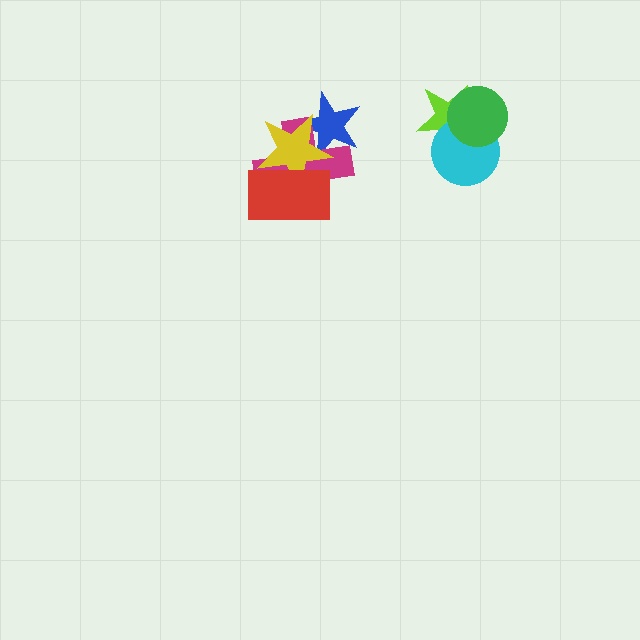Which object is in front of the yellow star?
The red rectangle is in front of the yellow star.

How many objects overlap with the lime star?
2 objects overlap with the lime star.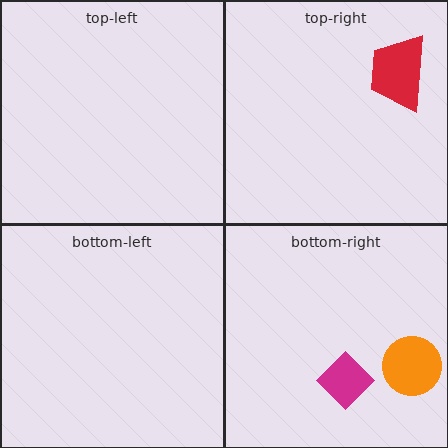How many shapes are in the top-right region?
1.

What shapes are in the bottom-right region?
The magenta diamond, the orange circle.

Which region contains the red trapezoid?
The top-right region.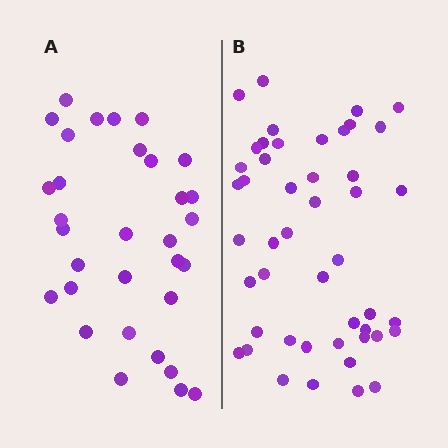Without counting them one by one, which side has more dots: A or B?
Region B (the right region) has more dots.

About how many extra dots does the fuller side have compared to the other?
Region B has approximately 15 more dots than region A.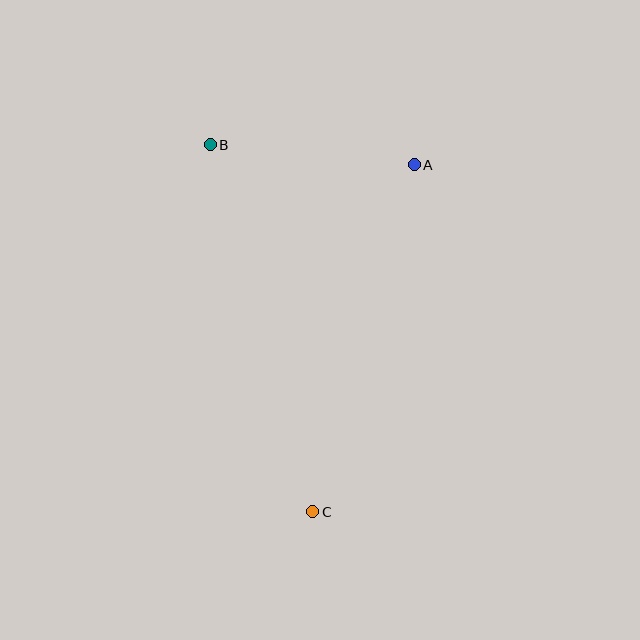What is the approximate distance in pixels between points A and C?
The distance between A and C is approximately 362 pixels.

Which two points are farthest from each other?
Points B and C are farthest from each other.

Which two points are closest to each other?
Points A and B are closest to each other.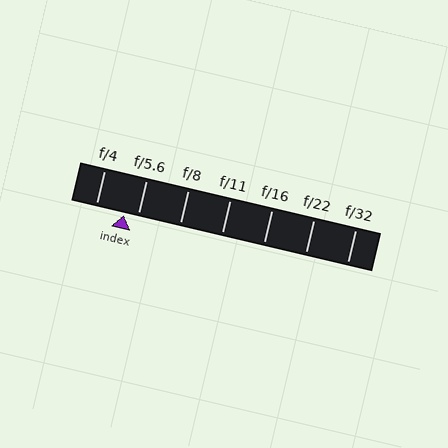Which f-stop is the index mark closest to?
The index mark is closest to f/5.6.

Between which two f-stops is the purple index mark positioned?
The index mark is between f/4 and f/5.6.